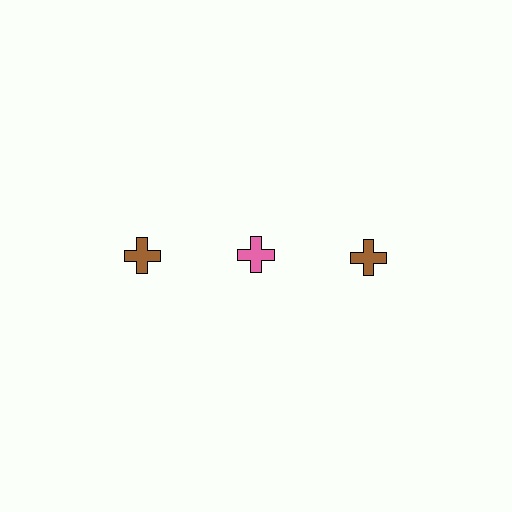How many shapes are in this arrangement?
There are 3 shapes arranged in a grid pattern.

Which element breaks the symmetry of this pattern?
The pink cross in the top row, second from left column breaks the symmetry. All other shapes are brown crosses.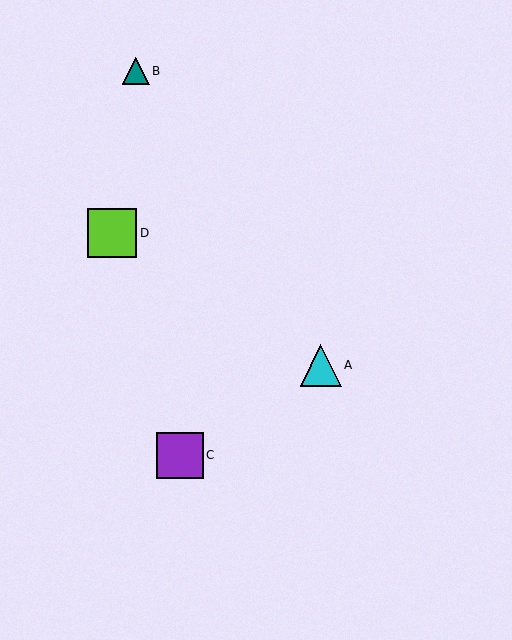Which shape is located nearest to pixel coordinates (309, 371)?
The cyan triangle (labeled A) at (321, 365) is nearest to that location.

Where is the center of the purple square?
The center of the purple square is at (180, 455).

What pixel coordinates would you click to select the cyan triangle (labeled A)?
Click at (321, 365) to select the cyan triangle A.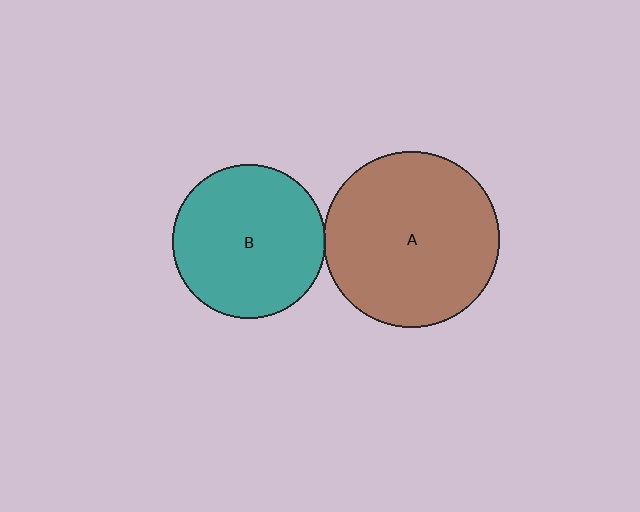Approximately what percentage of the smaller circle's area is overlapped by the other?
Approximately 5%.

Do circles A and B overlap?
Yes.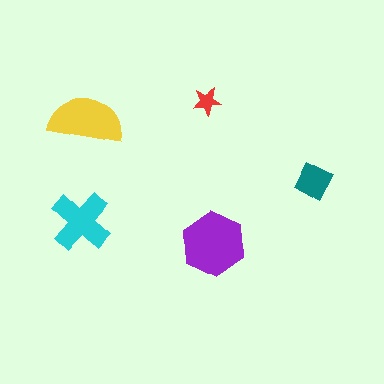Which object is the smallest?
The red star.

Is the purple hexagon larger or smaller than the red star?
Larger.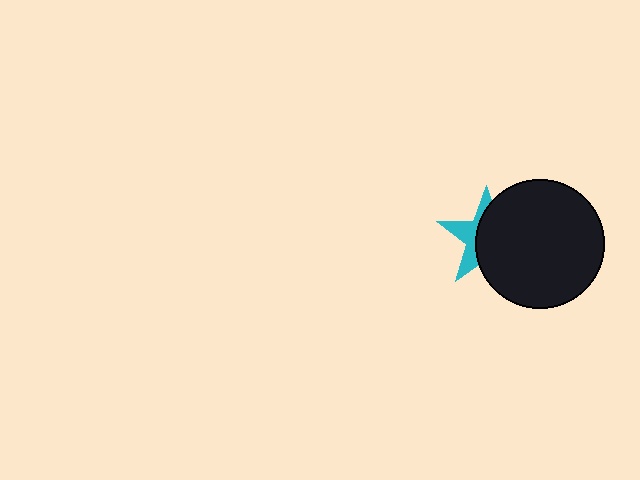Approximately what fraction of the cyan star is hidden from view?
Roughly 62% of the cyan star is hidden behind the black circle.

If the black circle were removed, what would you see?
You would see the complete cyan star.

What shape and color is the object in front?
The object in front is a black circle.